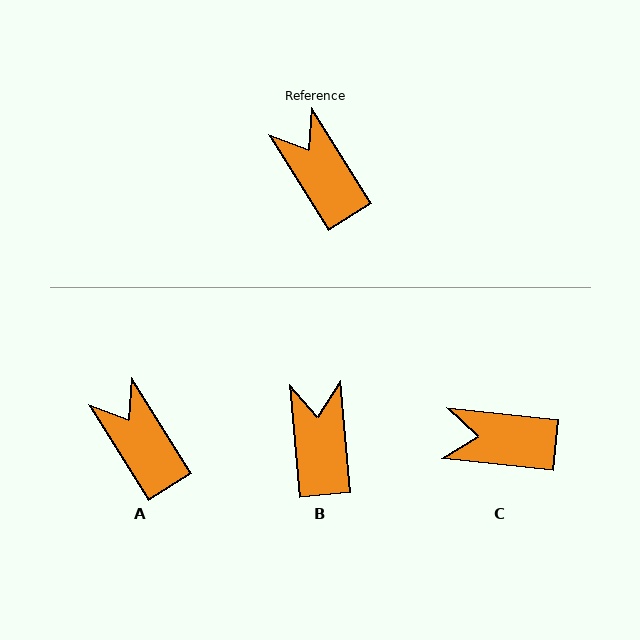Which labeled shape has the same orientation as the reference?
A.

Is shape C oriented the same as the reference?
No, it is off by about 52 degrees.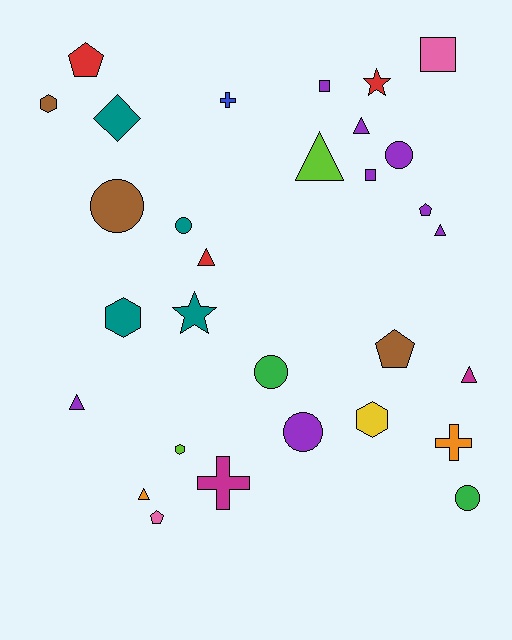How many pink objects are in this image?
There are 2 pink objects.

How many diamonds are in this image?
There is 1 diamond.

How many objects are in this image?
There are 30 objects.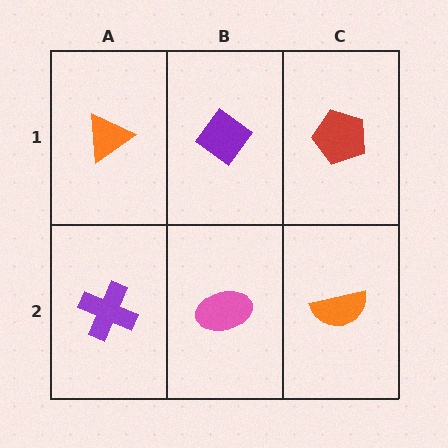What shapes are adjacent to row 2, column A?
An orange triangle (row 1, column A), a pink ellipse (row 2, column B).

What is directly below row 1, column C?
An orange semicircle.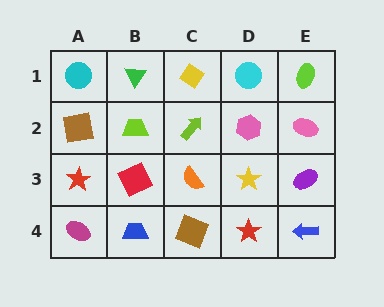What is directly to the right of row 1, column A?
A green triangle.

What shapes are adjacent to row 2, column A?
A cyan circle (row 1, column A), a red star (row 3, column A), a lime trapezoid (row 2, column B).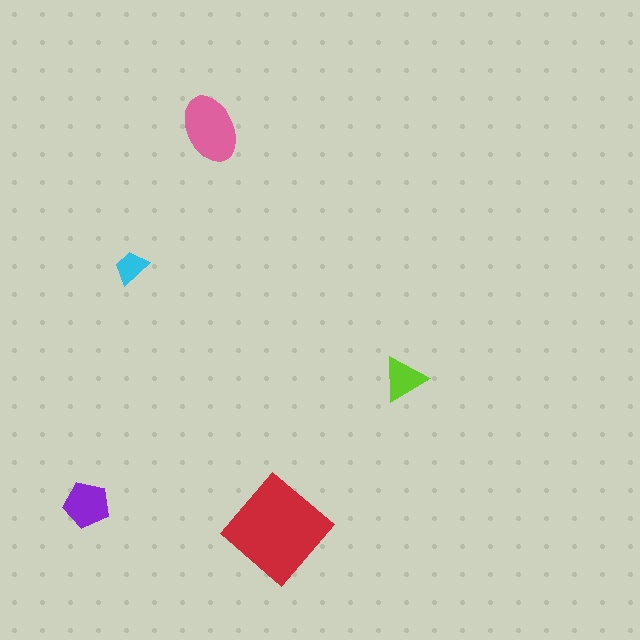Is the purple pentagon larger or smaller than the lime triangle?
Larger.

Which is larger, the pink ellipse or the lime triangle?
The pink ellipse.